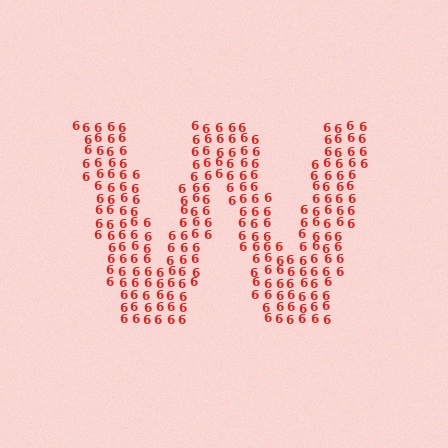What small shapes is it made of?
It is made of small digit 6's.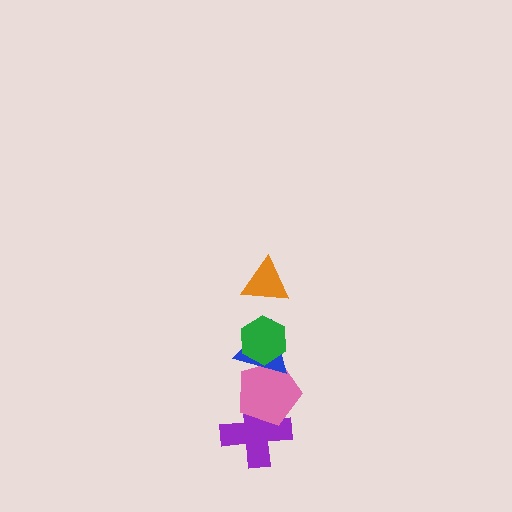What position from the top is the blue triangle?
The blue triangle is 3rd from the top.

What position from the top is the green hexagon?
The green hexagon is 2nd from the top.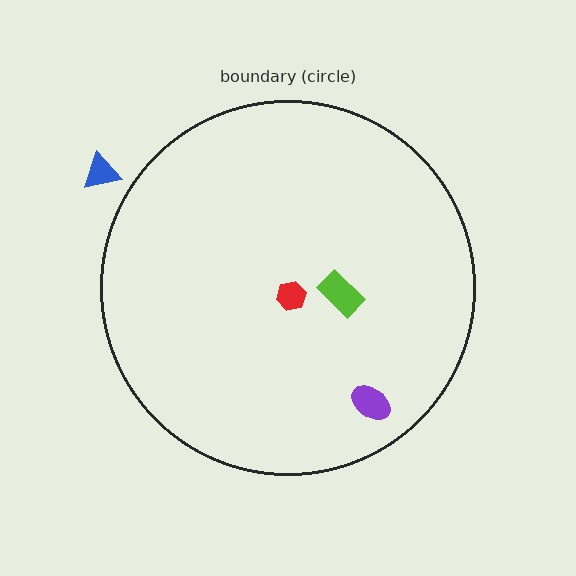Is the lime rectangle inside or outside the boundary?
Inside.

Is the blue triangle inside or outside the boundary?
Outside.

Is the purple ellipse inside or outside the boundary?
Inside.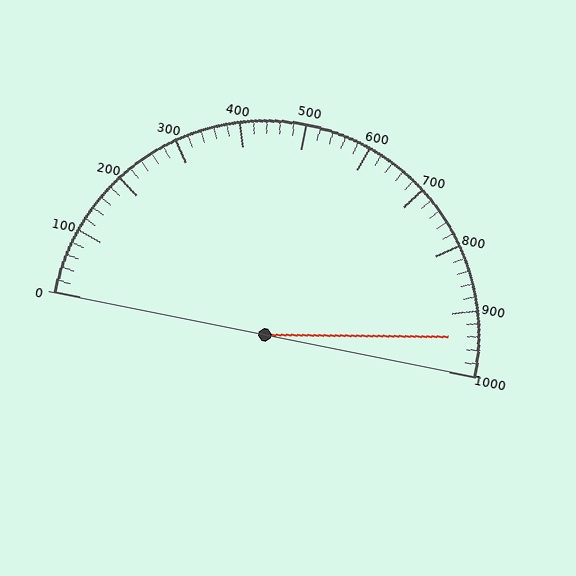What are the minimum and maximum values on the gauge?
The gauge ranges from 0 to 1000.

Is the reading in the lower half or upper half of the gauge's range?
The reading is in the upper half of the range (0 to 1000).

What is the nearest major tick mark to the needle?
The nearest major tick mark is 900.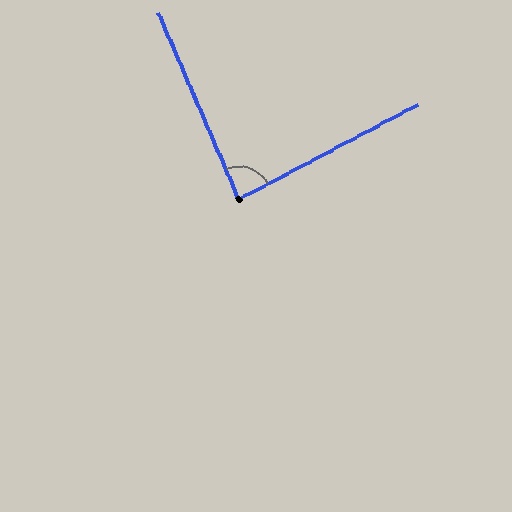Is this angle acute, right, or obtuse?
It is approximately a right angle.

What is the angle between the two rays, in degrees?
Approximately 85 degrees.